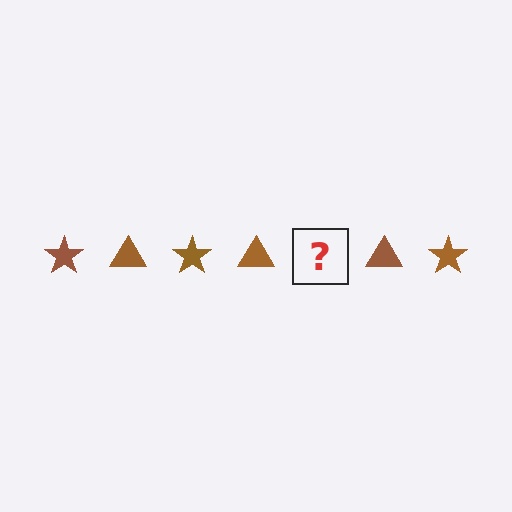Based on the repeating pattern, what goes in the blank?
The blank should be a brown star.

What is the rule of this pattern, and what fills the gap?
The rule is that the pattern cycles through star, triangle shapes in brown. The gap should be filled with a brown star.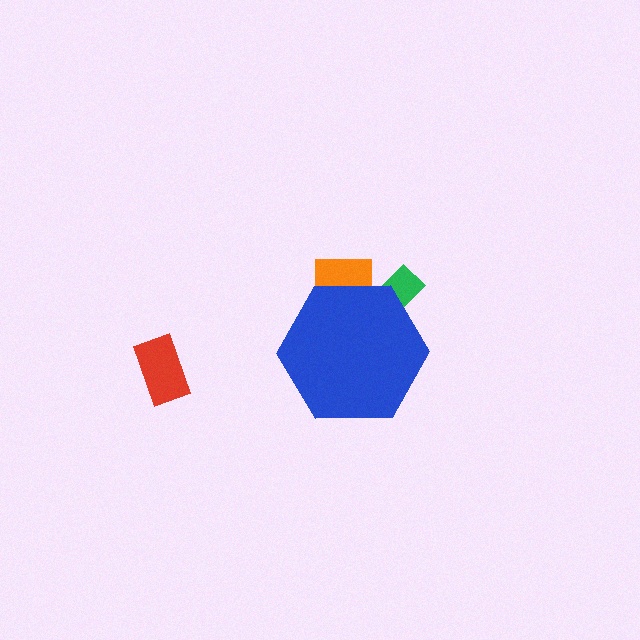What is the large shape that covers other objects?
A blue hexagon.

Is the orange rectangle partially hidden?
Yes, the orange rectangle is partially hidden behind the blue hexagon.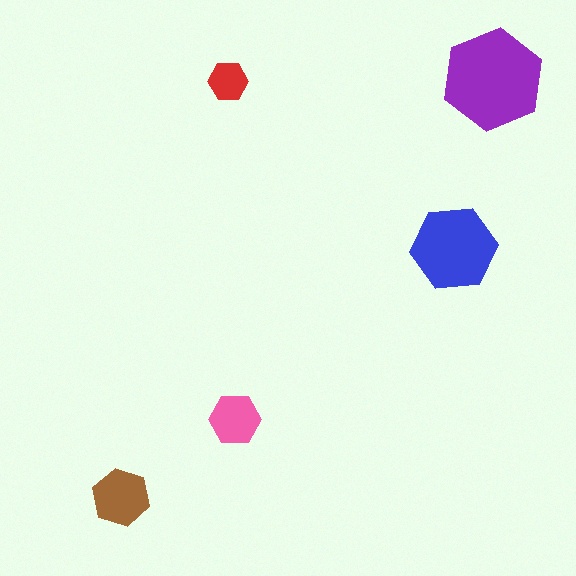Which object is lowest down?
The brown hexagon is bottommost.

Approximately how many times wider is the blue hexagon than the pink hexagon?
About 1.5 times wider.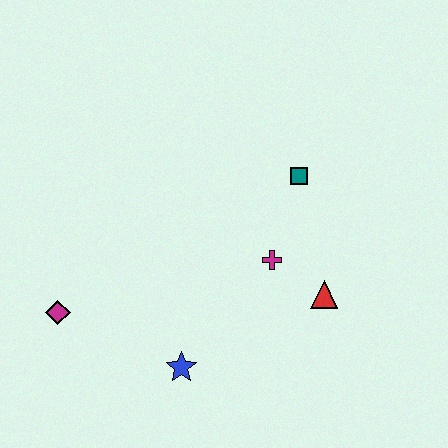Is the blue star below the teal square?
Yes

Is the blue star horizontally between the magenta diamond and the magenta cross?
Yes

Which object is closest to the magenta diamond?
The blue star is closest to the magenta diamond.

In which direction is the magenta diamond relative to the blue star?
The magenta diamond is to the left of the blue star.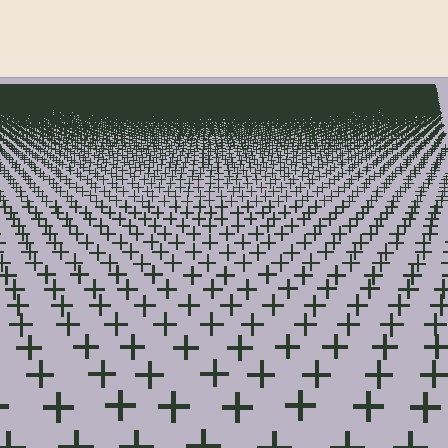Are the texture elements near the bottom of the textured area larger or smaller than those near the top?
Larger. Near the bottom, elements are closer to the viewer and appear at a bigger on-screen size.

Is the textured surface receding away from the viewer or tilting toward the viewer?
The surface is receding away from the viewer. Texture elements get smaller and denser toward the top.